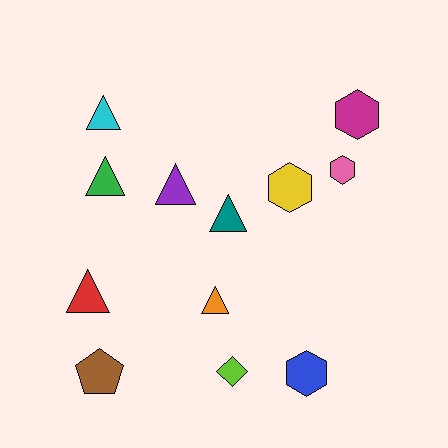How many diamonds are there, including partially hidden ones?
There is 1 diamond.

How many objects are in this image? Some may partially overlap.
There are 12 objects.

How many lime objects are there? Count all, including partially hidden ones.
There is 1 lime object.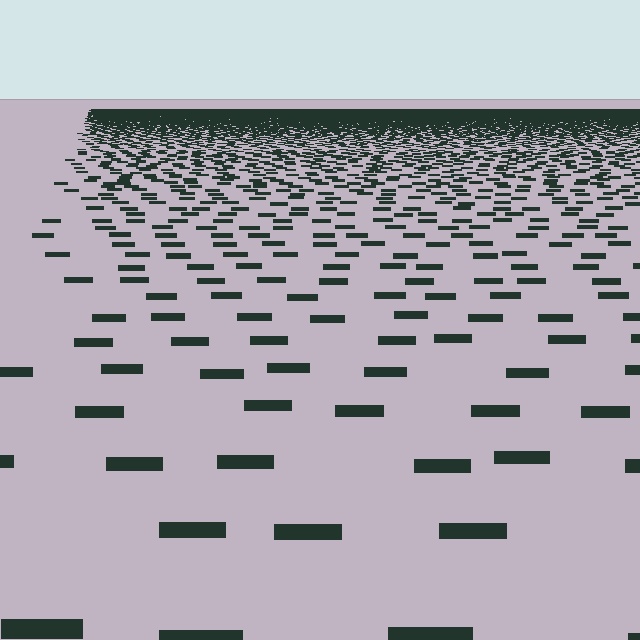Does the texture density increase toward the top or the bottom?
Density increases toward the top.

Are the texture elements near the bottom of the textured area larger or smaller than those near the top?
Larger. Near the bottom, elements are closer to the viewer and appear at a bigger on-screen size.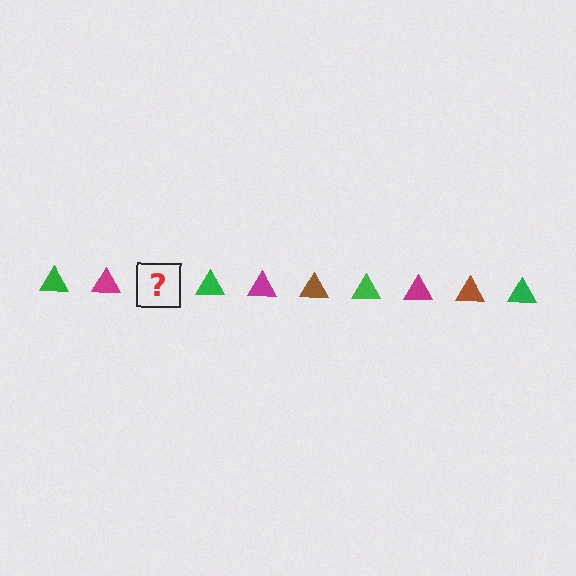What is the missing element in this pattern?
The missing element is a brown triangle.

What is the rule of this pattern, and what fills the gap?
The rule is that the pattern cycles through green, magenta, brown triangles. The gap should be filled with a brown triangle.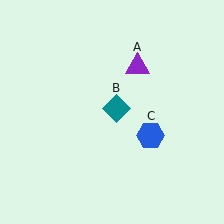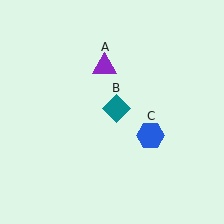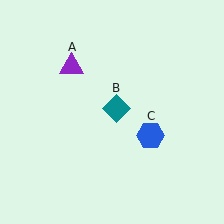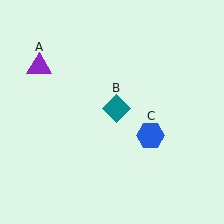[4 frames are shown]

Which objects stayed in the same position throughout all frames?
Teal diamond (object B) and blue hexagon (object C) remained stationary.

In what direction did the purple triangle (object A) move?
The purple triangle (object A) moved left.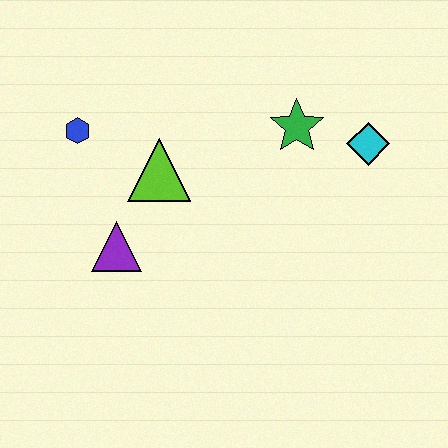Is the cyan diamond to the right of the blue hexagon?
Yes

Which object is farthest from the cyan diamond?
The blue hexagon is farthest from the cyan diamond.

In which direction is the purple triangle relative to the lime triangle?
The purple triangle is below the lime triangle.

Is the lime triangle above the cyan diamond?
No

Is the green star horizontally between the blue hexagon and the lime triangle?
No